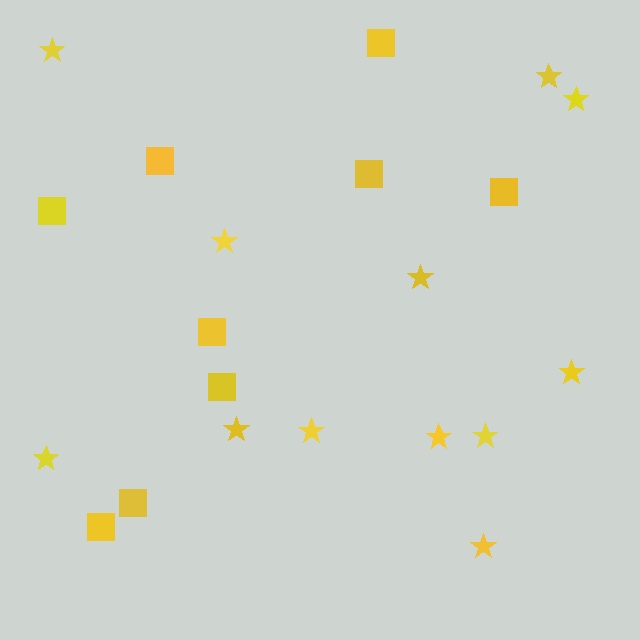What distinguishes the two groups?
There are 2 groups: one group of squares (9) and one group of stars (12).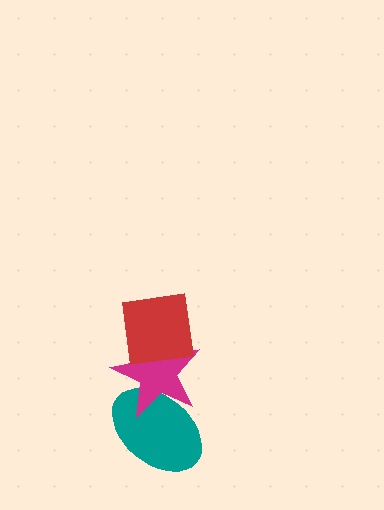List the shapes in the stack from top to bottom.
From top to bottom: the red square, the magenta star, the teal ellipse.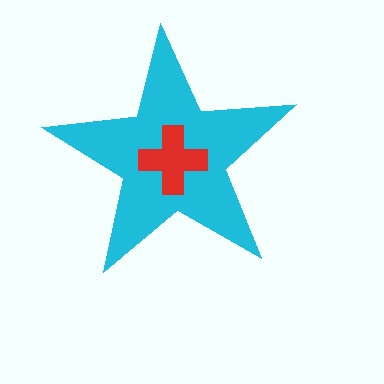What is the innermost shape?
The red cross.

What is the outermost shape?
The cyan star.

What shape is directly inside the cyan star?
The red cross.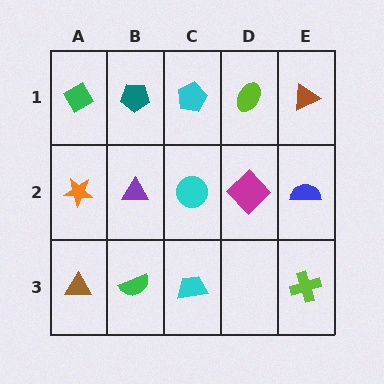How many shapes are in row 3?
4 shapes.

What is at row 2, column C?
A cyan circle.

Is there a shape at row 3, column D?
No, that cell is empty.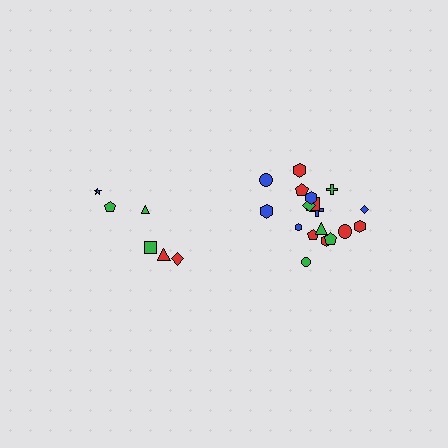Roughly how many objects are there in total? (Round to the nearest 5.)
Roughly 25 objects in total.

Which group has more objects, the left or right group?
The right group.